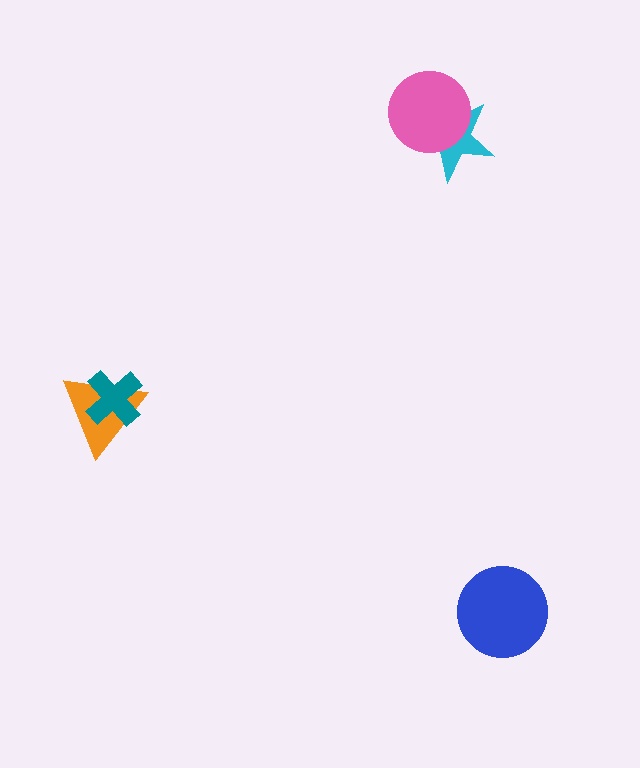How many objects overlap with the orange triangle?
1 object overlaps with the orange triangle.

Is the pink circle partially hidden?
No, no other shape covers it.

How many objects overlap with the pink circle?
1 object overlaps with the pink circle.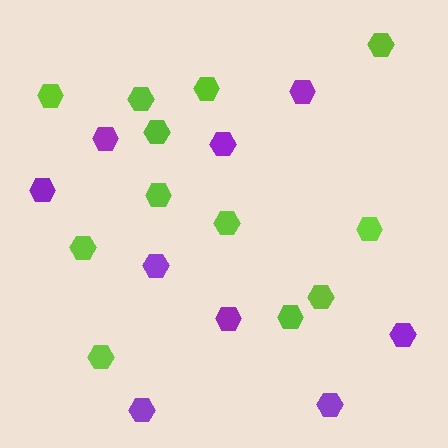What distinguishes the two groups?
There are 2 groups: one group of lime hexagons (12) and one group of purple hexagons (9).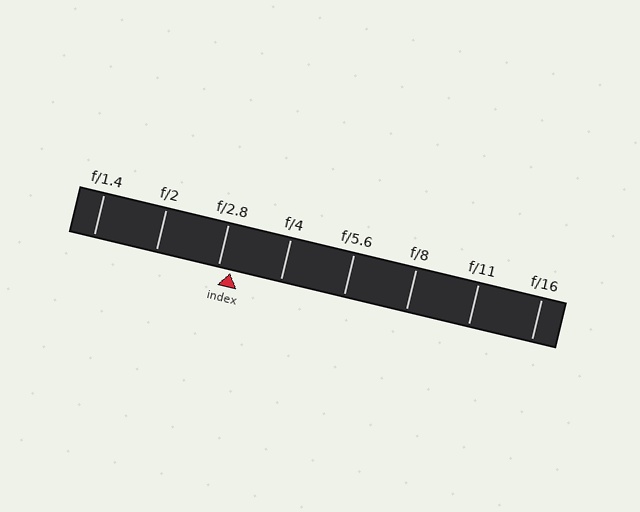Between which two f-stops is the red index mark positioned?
The index mark is between f/2.8 and f/4.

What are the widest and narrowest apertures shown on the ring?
The widest aperture shown is f/1.4 and the narrowest is f/16.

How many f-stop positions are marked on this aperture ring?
There are 8 f-stop positions marked.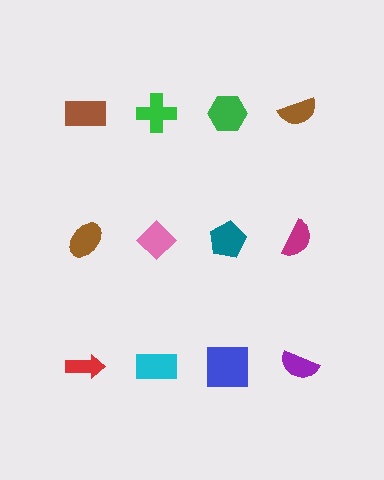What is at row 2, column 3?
A teal pentagon.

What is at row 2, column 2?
A pink diamond.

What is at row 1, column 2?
A green cross.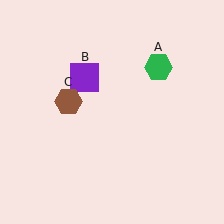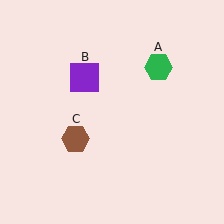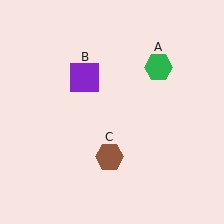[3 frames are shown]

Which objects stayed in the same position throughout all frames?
Green hexagon (object A) and purple square (object B) remained stationary.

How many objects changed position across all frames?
1 object changed position: brown hexagon (object C).